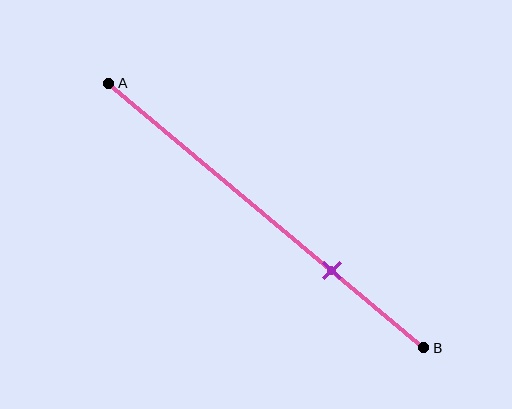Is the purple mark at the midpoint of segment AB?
No, the mark is at about 70% from A, not at the 50% midpoint.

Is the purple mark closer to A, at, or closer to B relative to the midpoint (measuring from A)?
The purple mark is closer to point B than the midpoint of segment AB.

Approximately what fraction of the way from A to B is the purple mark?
The purple mark is approximately 70% of the way from A to B.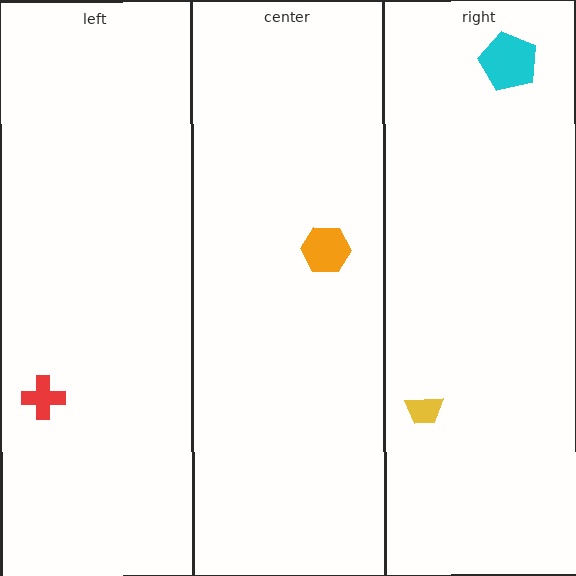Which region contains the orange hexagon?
The center region.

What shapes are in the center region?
The orange hexagon.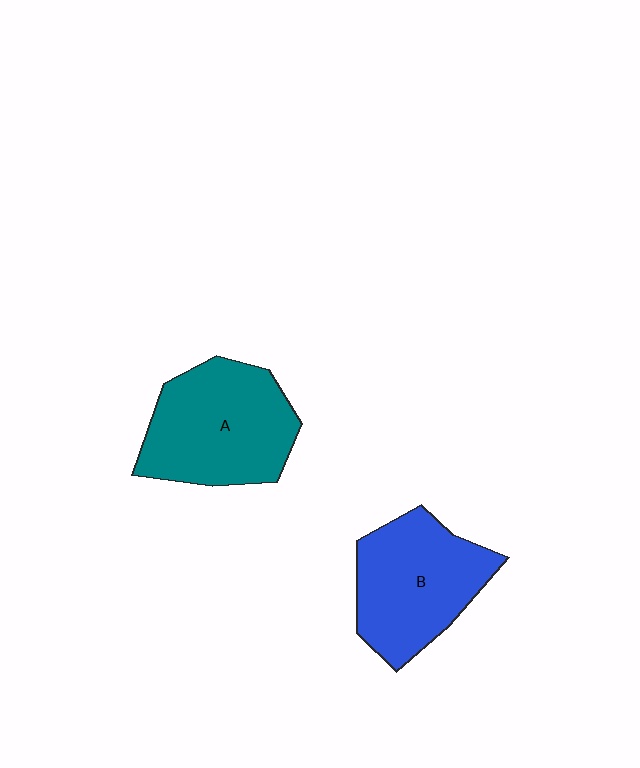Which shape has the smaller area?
Shape B (blue).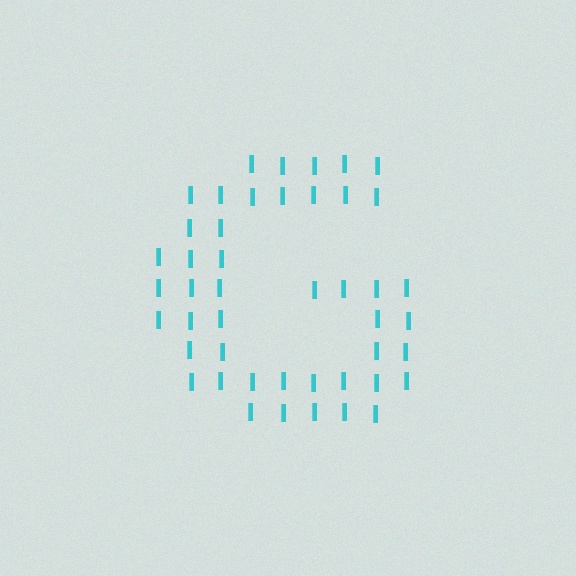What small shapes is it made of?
It is made of small letter I's.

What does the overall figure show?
The overall figure shows the letter G.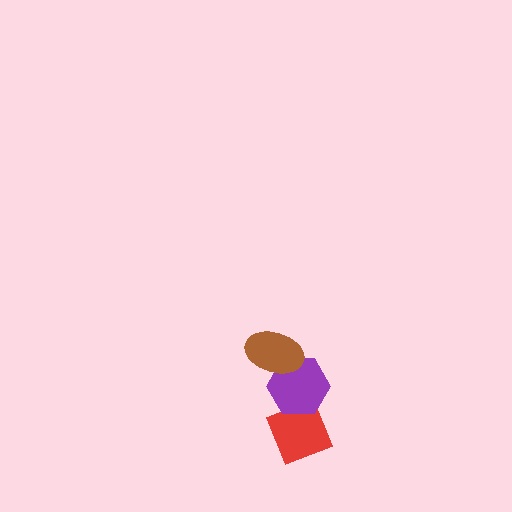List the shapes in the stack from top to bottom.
From top to bottom: the brown ellipse, the purple hexagon, the red diamond.